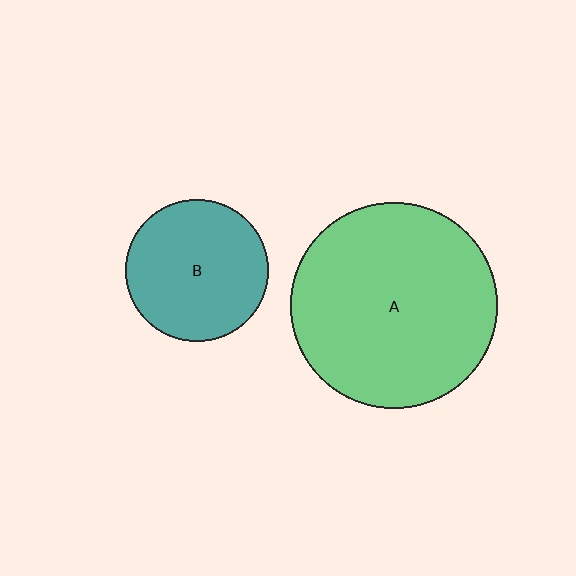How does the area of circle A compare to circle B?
Approximately 2.1 times.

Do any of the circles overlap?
No, none of the circles overlap.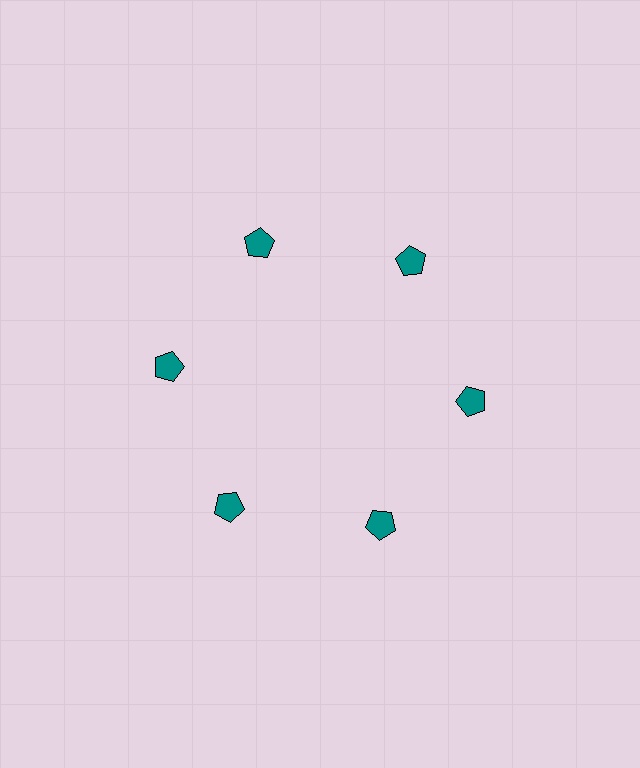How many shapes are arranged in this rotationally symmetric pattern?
There are 6 shapes, arranged in 6 groups of 1.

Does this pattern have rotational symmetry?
Yes, this pattern has 6-fold rotational symmetry. It looks the same after rotating 60 degrees around the center.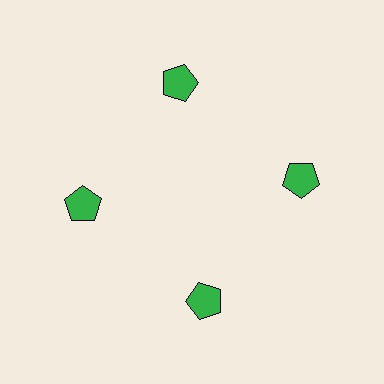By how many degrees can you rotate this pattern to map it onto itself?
The pattern maps onto itself every 90 degrees of rotation.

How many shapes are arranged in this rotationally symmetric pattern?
There are 4 shapes, arranged in 4 groups of 1.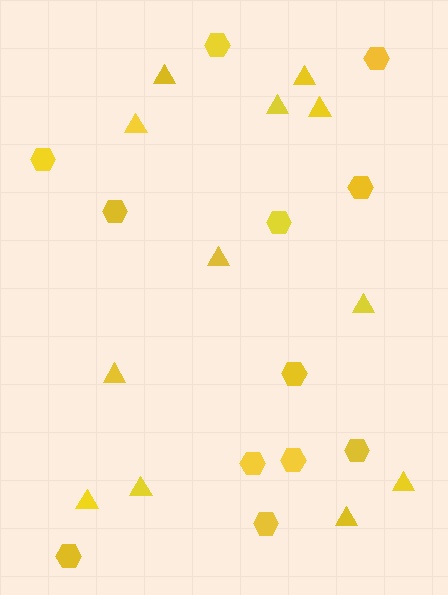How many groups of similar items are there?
There are 2 groups: one group of hexagons (12) and one group of triangles (12).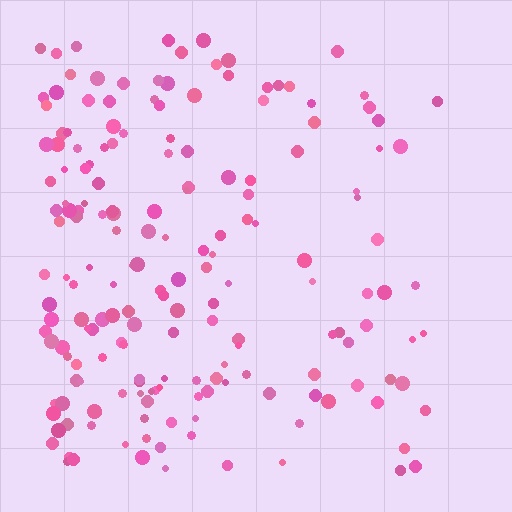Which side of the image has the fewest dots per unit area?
The right.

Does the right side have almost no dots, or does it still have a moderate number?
Still a moderate number, just noticeably fewer than the left.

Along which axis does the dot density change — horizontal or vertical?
Horizontal.